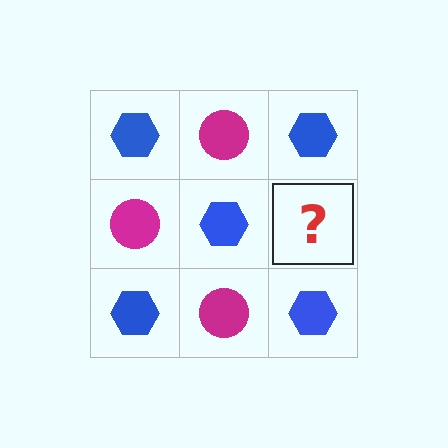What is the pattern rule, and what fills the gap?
The rule is that it alternates blue hexagon and magenta circle in a checkerboard pattern. The gap should be filled with a magenta circle.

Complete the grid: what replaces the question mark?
The question mark should be replaced with a magenta circle.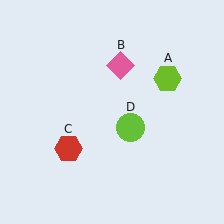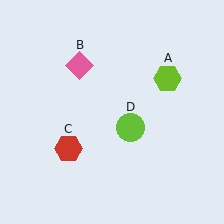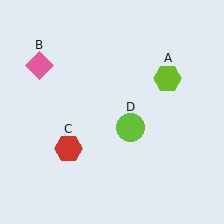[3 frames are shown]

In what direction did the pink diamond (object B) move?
The pink diamond (object B) moved left.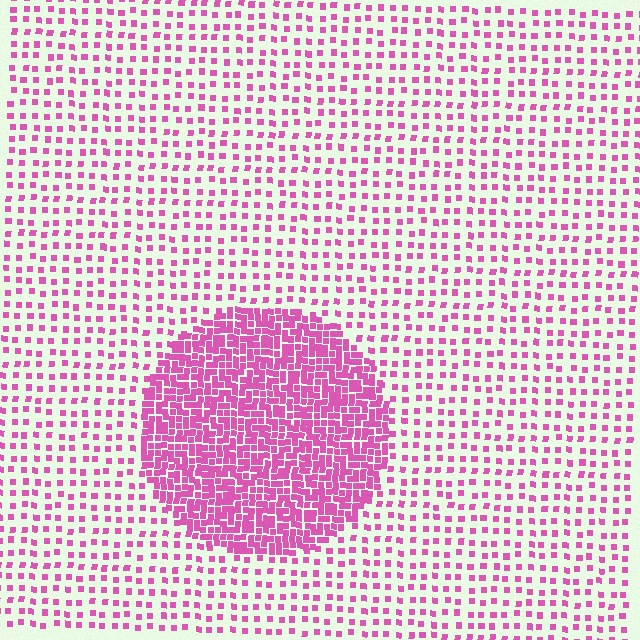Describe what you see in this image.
The image contains small pink elements arranged at two different densities. A circle-shaped region is visible where the elements are more densely packed than the surrounding area.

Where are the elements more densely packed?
The elements are more densely packed inside the circle boundary.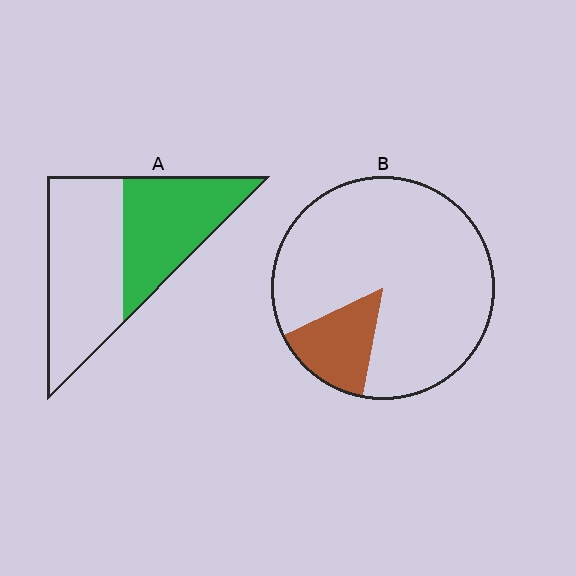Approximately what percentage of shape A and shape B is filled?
A is approximately 45% and B is approximately 15%.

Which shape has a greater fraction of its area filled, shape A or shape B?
Shape A.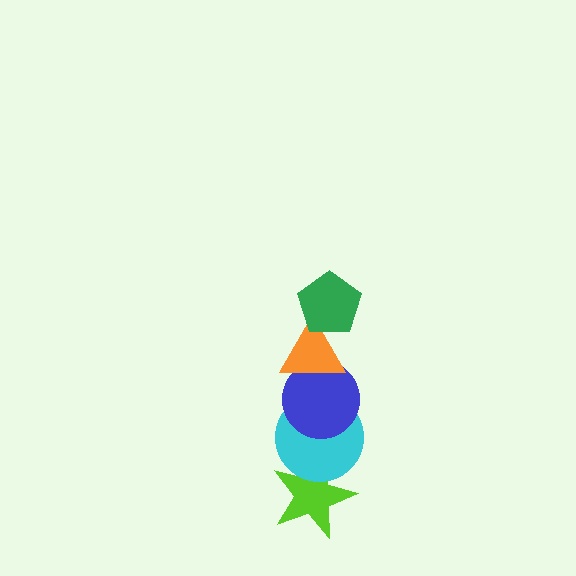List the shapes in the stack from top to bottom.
From top to bottom: the green pentagon, the orange triangle, the blue circle, the cyan circle, the lime star.